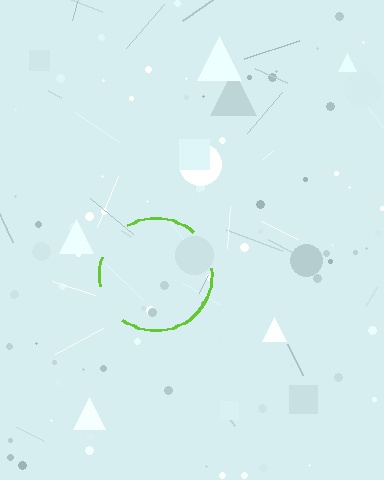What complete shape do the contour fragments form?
The contour fragments form a circle.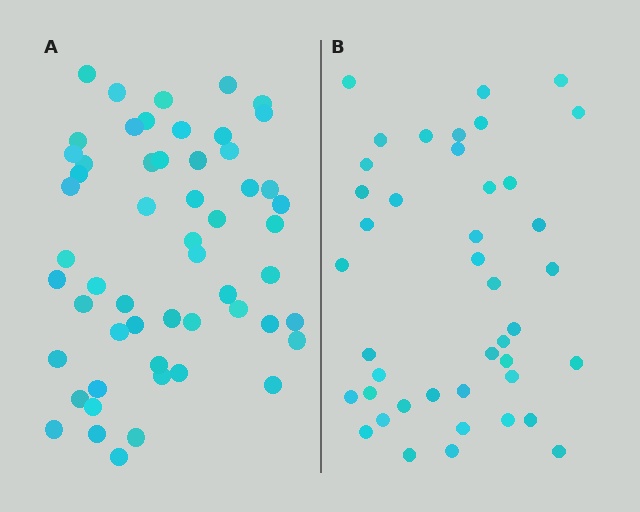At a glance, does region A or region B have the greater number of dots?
Region A (the left region) has more dots.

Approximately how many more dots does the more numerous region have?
Region A has approximately 15 more dots than region B.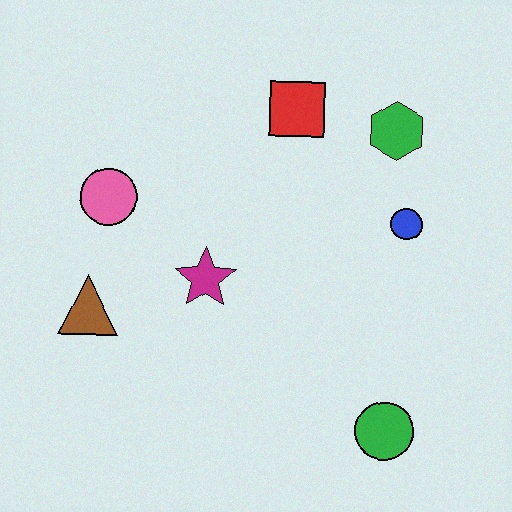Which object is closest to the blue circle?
The green hexagon is closest to the blue circle.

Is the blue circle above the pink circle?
No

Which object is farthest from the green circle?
The pink circle is farthest from the green circle.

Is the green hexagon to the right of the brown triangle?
Yes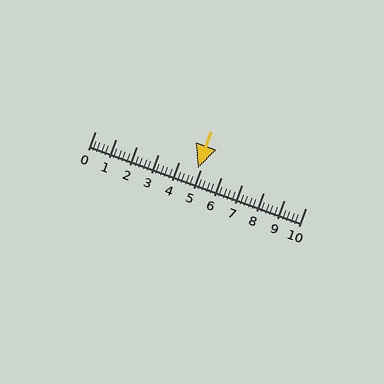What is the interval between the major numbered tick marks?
The major tick marks are spaced 1 units apart.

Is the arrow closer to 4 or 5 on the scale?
The arrow is closer to 5.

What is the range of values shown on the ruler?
The ruler shows values from 0 to 10.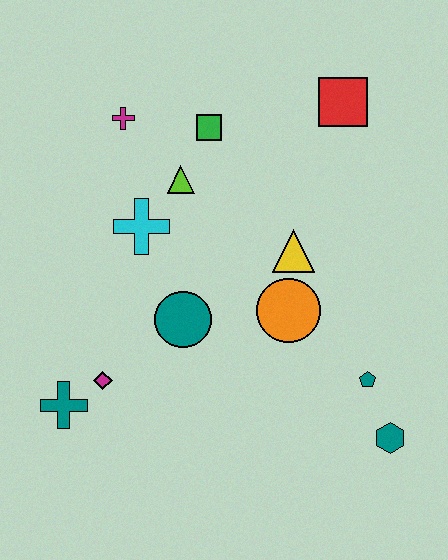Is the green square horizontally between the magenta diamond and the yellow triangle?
Yes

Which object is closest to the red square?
The green square is closest to the red square.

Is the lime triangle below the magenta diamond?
No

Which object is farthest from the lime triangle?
The teal hexagon is farthest from the lime triangle.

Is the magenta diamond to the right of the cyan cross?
No